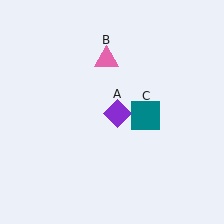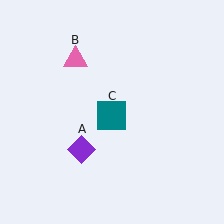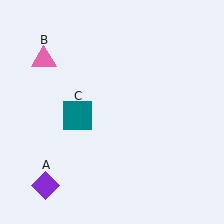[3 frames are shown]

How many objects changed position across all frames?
3 objects changed position: purple diamond (object A), pink triangle (object B), teal square (object C).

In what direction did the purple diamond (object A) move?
The purple diamond (object A) moved down and to the left.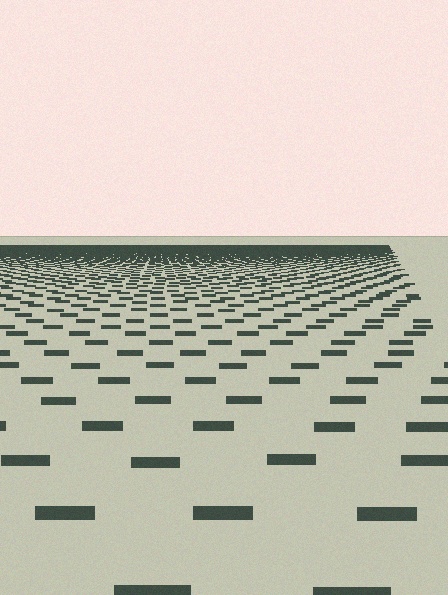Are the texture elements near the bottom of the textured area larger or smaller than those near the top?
Larger. Near the bottom, elements are closer to the viewer and appear at a bigger on-screen size.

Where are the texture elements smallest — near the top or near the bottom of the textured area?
Near the top.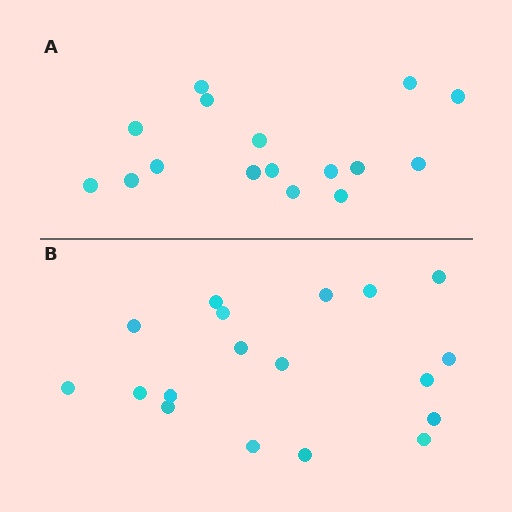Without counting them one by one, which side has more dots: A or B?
Region B (the bottom region) has more dots.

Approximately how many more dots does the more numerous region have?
Region B has just a few more — roughly 2 or 3 more dots than region A.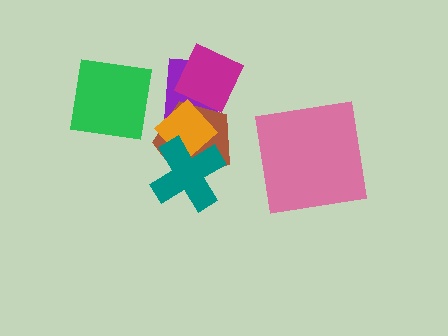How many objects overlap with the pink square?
0 objects overlap with the pink square.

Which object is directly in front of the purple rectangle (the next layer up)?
The brown pentagon is directly in front of the purple rectangle.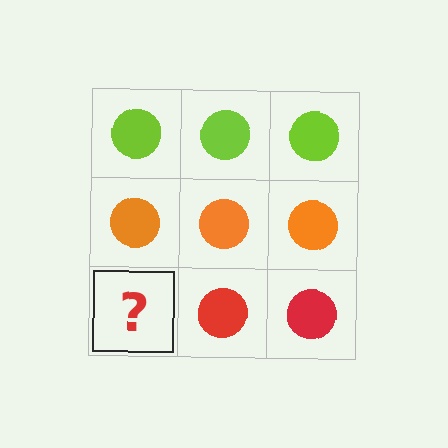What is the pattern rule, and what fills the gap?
The rule is that each row has a consistent color. The gap should be filled with a red circle.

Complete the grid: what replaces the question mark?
The question mark should be replaced with a red circle.